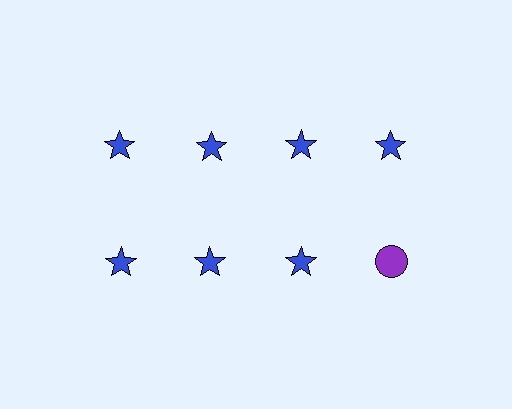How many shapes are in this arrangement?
There are 8 shapes arranged in a grid pattern.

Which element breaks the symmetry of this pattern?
The purple circle in the second row, second from right column breaks the symmetry. All other shapes are blue stars.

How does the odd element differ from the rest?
It differs in both color (purple instead of blue) and shape (circle instead of star).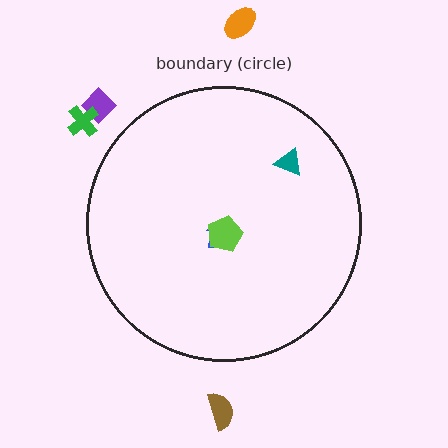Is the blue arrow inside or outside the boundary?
Inside.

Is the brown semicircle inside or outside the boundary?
Outside.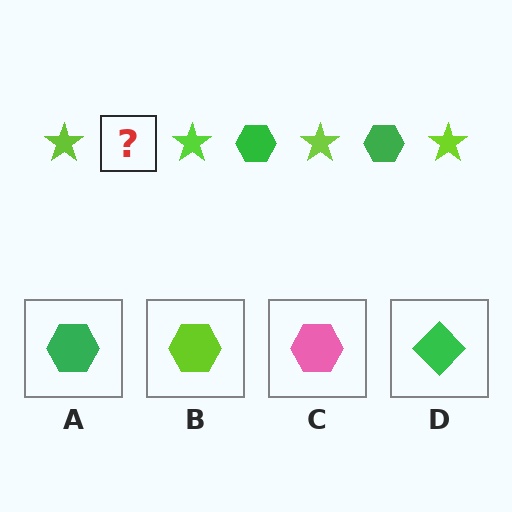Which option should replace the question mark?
Option A.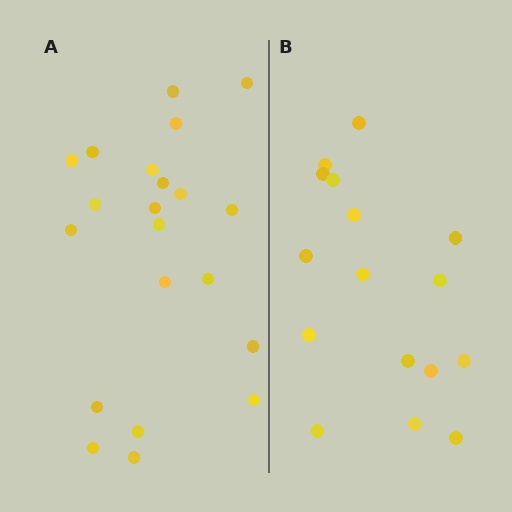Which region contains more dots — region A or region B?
Region A (the left region) has more dots.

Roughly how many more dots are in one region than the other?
Region A has about 5 more dots than region B.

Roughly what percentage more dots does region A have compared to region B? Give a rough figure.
About 30% more.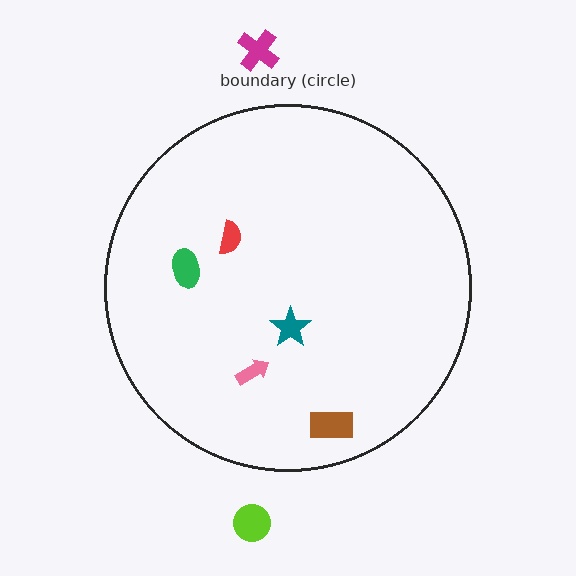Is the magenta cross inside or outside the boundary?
Outside.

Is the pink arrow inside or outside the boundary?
Inside.